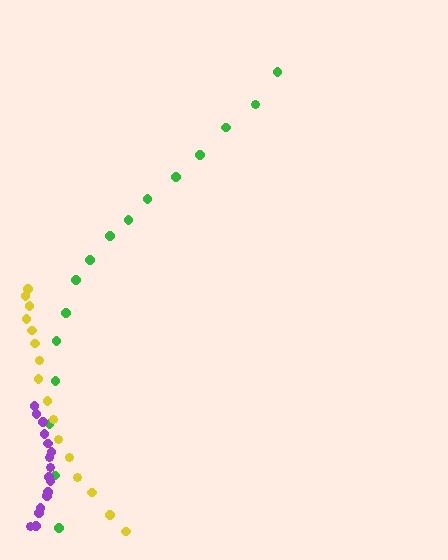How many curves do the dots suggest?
There are 3 distinct paths.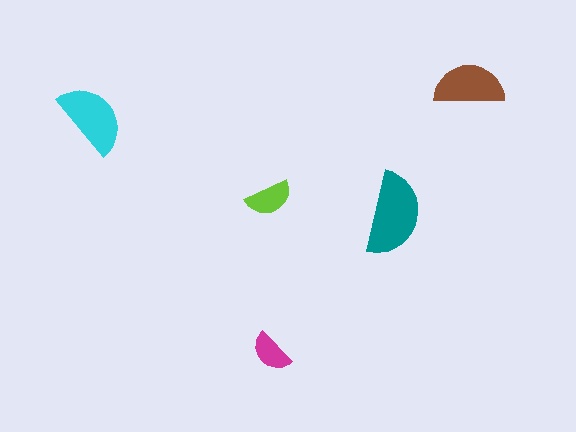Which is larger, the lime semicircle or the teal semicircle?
The teal one.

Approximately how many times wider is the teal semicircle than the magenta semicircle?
About 2 times wider.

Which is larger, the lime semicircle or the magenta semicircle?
The lime one.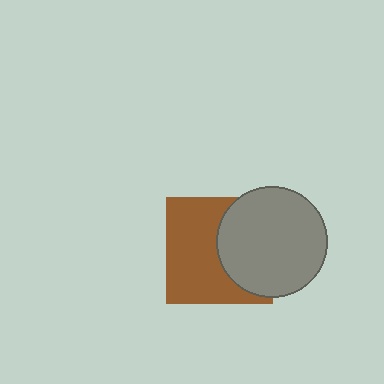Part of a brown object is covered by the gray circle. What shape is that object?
It is a square.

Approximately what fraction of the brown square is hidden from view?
Roughly 42% of the brown square is hidden behind the gray circle.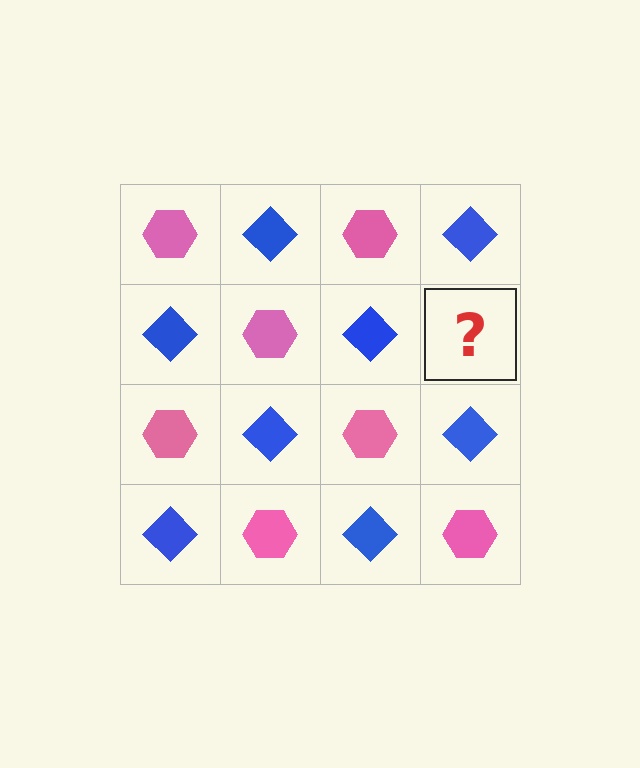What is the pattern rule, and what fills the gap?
The rule is that it alternates pink hexagon and blue diamond in a checkerboard pattern. The gap should be filled with a pink hexagon.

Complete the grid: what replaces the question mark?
The question mark should be replaced with a pink hexagon.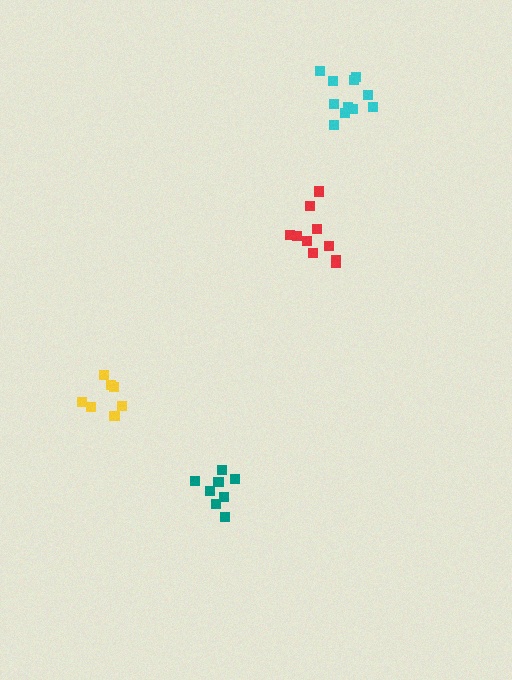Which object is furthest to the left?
The yellow cluster is leftmost.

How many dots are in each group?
Group 1: 8 dots, Group 2: 7 dots, Group 3: 10 dots, Group 4: 11 dots (36 total).